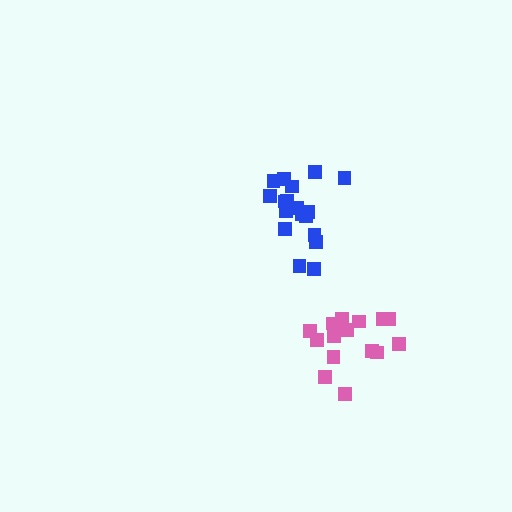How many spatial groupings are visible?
There are 2 spatial groupings.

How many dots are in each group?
Group 1: 15 dots, Group 2: 18 dots (33 total).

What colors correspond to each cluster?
The clusters are colored: pink, blue.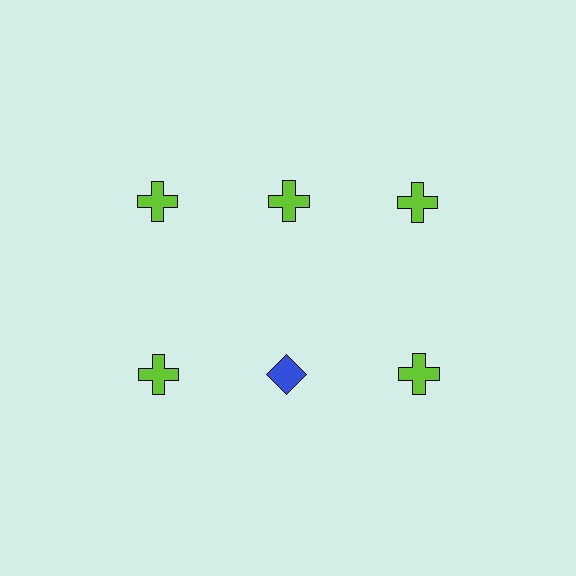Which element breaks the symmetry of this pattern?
The blue diamond in the second row, second from left column breaks the symmetry. All other shapes are lime crosses.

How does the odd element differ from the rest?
It differs in both color (blue instead of lime) and shape (diamond instead of cross).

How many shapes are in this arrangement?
There are 6 shapes arranged in a grid pattern.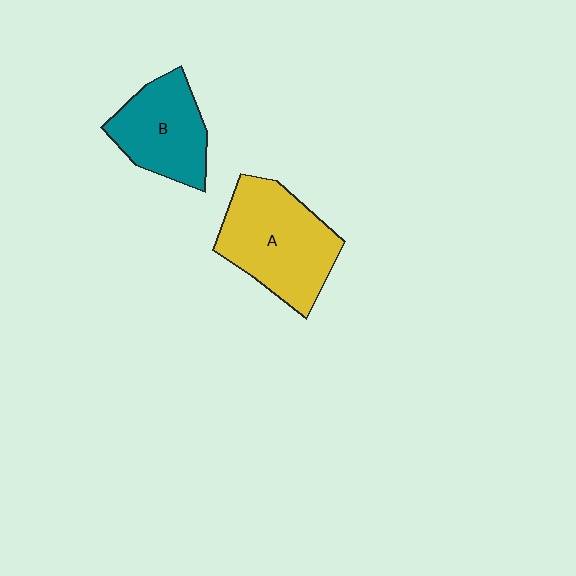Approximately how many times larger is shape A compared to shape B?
Approximately 1.4 times.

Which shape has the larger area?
Shape A (yellow).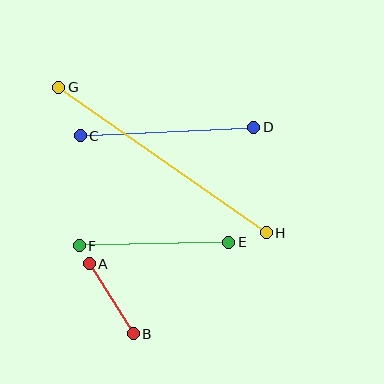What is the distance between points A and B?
The distance is approximately 82 pixels.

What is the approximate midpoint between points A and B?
The midpoint is at approximately (111, 299) pixels.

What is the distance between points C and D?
The distance is approximately 174 pixels.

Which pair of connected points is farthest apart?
Points G and H are farthest apart.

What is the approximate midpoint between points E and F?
The midpoint is at approximately (154, 244) pixels.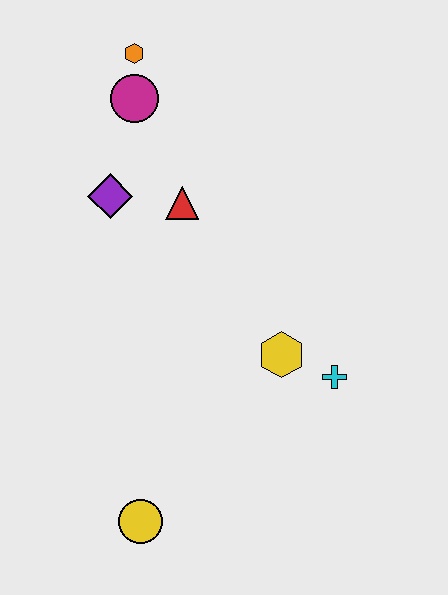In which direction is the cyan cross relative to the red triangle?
The cyan cross is below the red triangle.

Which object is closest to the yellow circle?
The yellow hexagon is closest to the yellow circle.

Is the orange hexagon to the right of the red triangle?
No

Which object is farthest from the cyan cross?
The orange hexagon is farthest from the cyan cross.